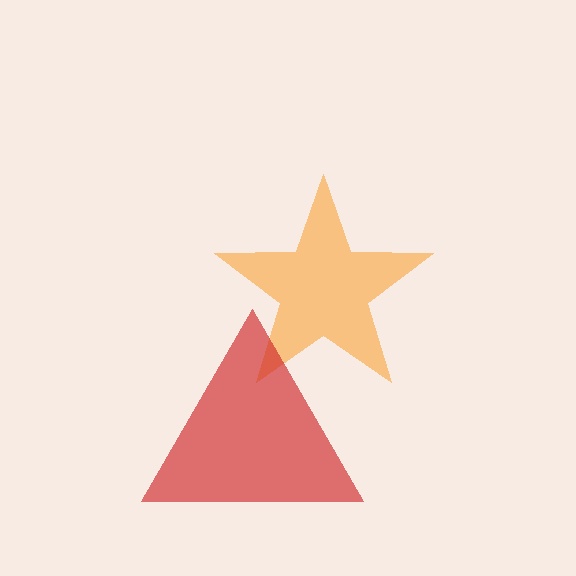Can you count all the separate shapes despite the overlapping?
Yes, there are 2 separate shapes.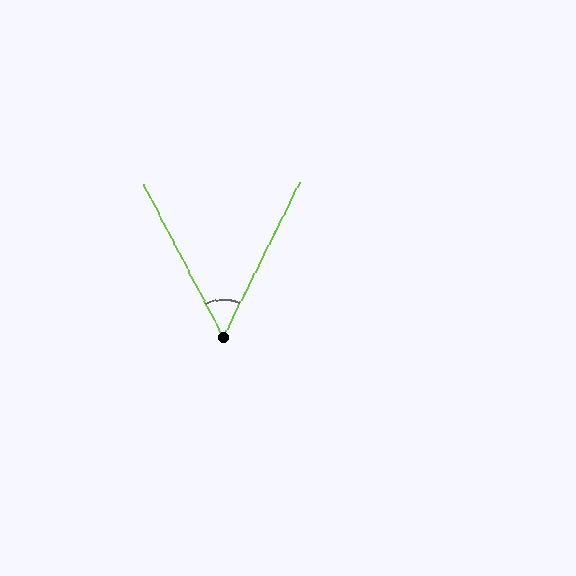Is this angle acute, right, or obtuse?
It is acute.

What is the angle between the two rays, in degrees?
Approximately 54 degrees.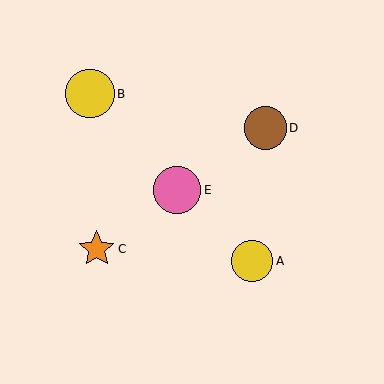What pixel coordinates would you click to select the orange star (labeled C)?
Click at (97, 249) to select the orange star C.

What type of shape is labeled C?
Shape C is an orange star.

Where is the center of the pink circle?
The center of the pink circle is at (177, 190).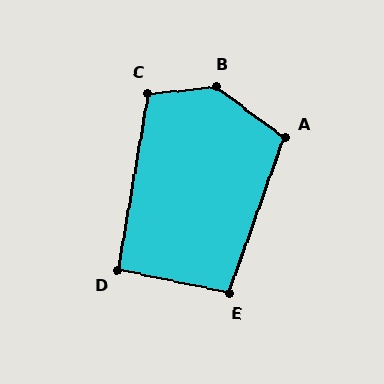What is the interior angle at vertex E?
Approximately 98 degrees (obtuse).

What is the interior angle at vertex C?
Approximately 105 degrees (obtuse).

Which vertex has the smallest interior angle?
D, at approximately 92 degrees.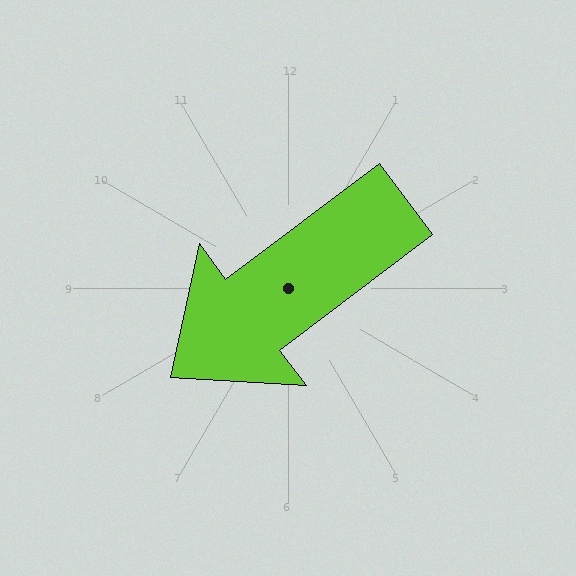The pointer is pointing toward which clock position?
Roughly 8 o'clock.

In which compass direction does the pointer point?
Southwest.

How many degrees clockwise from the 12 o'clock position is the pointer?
Approximately 233 degrees.